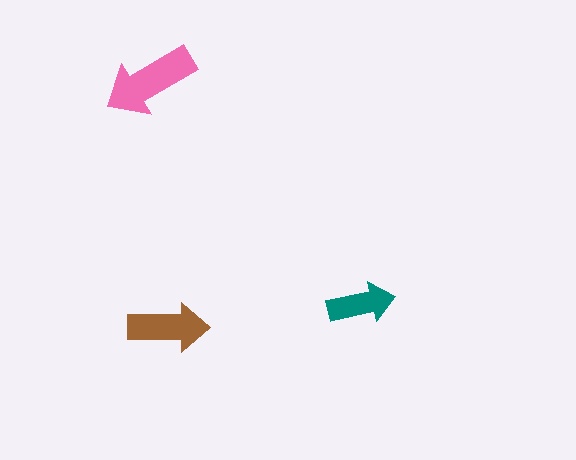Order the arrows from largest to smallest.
the pink one, the brown one, the teal one.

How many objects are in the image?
There are 3 objects in the image.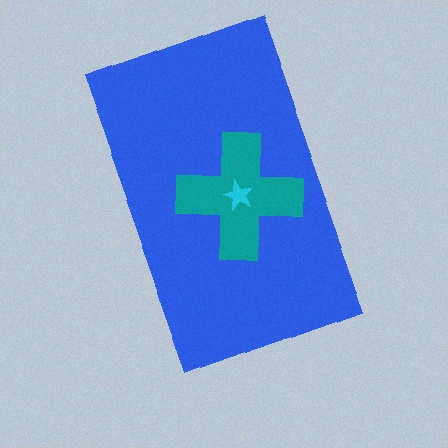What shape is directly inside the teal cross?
The cyan star.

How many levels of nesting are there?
3.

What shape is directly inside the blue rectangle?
The teal cross.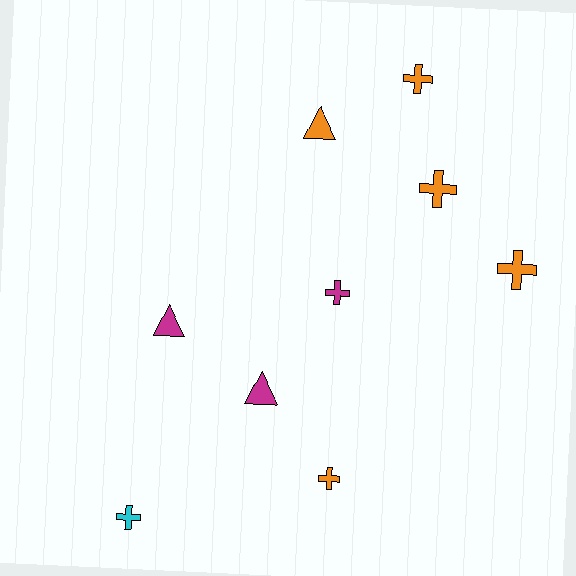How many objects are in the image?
There are 9 objects.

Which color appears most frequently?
Orange, with 5 objects.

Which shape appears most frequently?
Cross, with 6 objects.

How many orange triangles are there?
There is 1 orange triangle.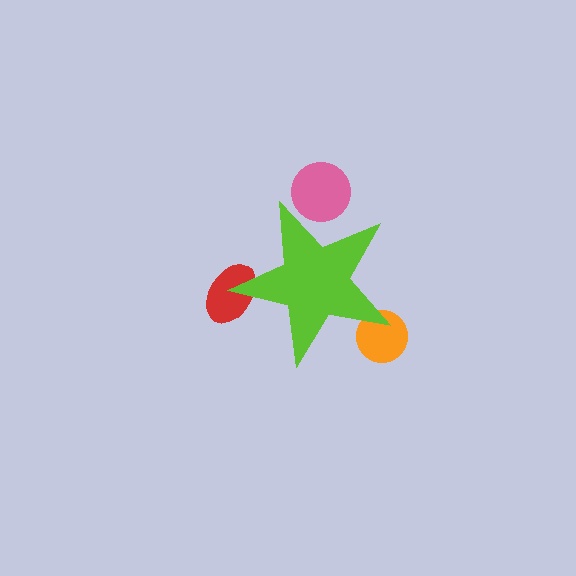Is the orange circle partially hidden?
Yes, the orange circle is partially hidden behind the lime star.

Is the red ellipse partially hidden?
Yes, the red ellipse is partially hidden behind the lime star.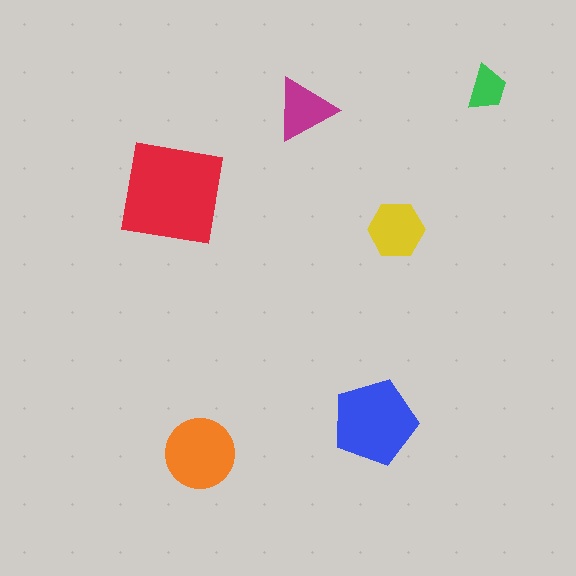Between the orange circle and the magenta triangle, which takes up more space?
The orange circle.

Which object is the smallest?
The green trapezoid.